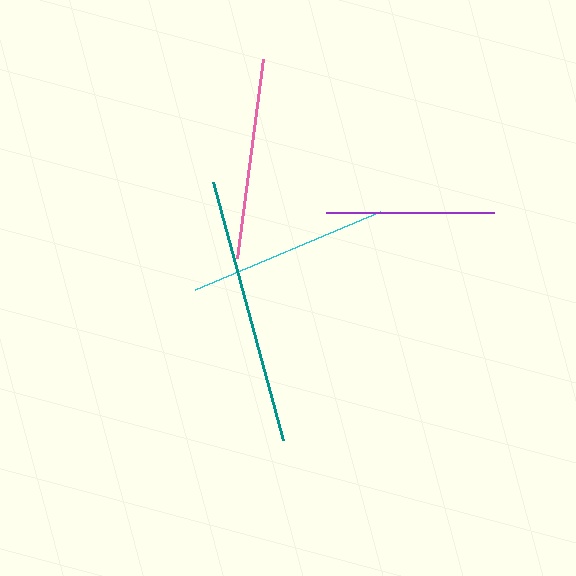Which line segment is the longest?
The teal line is the longest at approximately 268 pixels.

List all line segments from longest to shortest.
From longest to shortest: teal, pink, cyan, purple.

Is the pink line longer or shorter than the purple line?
The pink line is longer than the purple line.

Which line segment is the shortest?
The purple line is the shortest at approximately 168 pixels.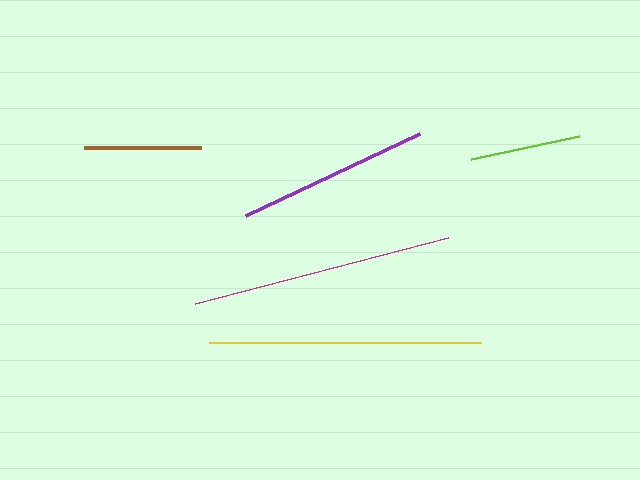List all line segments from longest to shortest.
From longest to shortest: yellow, magenta, purple, brown, lime.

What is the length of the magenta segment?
The magenta segment is approximately 262 pixels long.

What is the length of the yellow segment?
The yellow segment is approximately 272 pixels long.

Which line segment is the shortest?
The lime line is the shortest at approximately 111 pixels.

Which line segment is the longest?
The yellow line is the longest at approximately 272 pixels.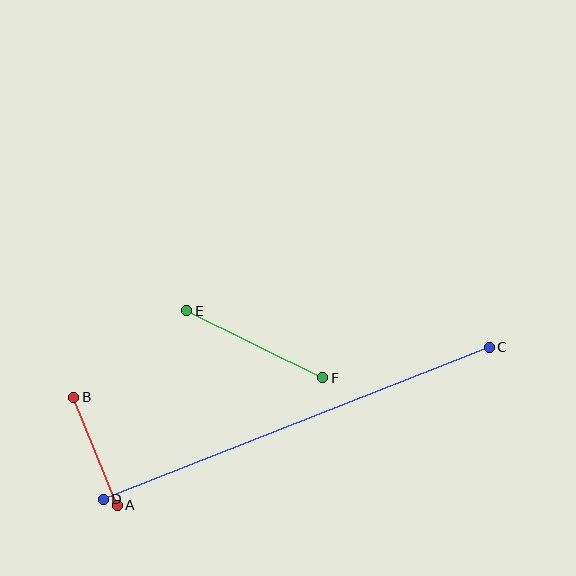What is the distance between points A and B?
The distance is approximately 116 pixels.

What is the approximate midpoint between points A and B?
The midpoint is at approximately (95, 451) pixels.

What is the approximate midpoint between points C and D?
The midpoint is at approximately (296, 423) pixels.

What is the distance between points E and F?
The distance is approximately 152 pixels.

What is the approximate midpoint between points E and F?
The midpoint is at approximately (255, 344) pixels.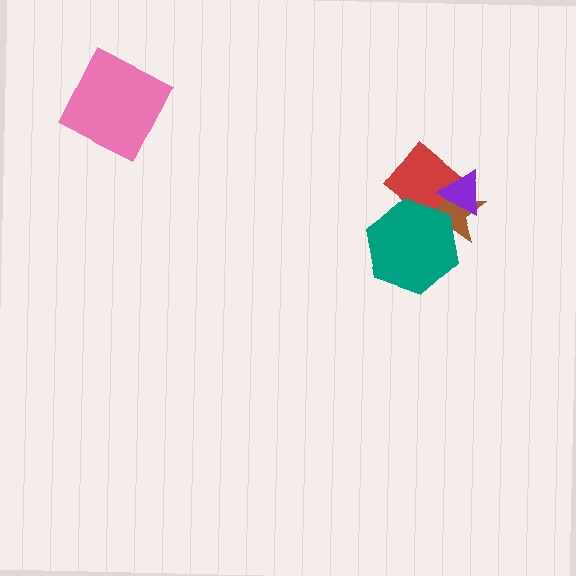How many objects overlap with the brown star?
3 objects overlap with the brown star.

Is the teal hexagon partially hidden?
No, no other shape covers it.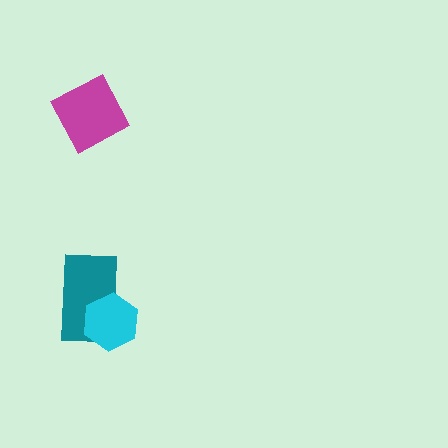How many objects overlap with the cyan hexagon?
1 object overlaps with the cyan hexagon.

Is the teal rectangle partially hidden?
Yes, it is partially covered by another shape.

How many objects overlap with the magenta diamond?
0 objects overlap with the magenta diamond.